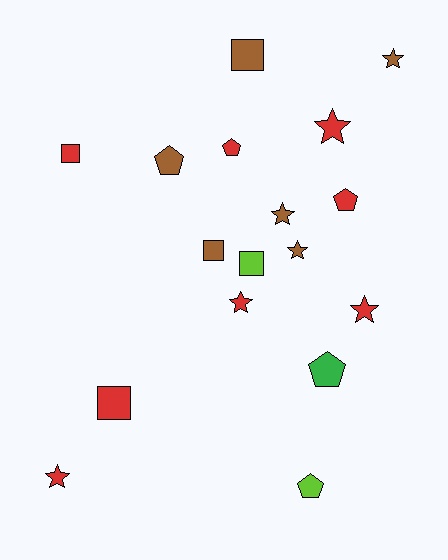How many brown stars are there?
There are 3 brown stars.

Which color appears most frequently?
Red, with 8 objects.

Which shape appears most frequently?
Star, with 7 objects.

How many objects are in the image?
There are 17 objects.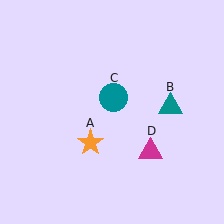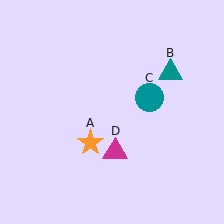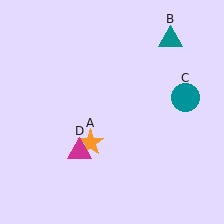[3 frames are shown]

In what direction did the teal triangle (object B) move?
The teal triangle (object B) moved up.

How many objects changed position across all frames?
3 objects changed position: teal triangle (object B), teal circle (object C), magenta triangle (object D).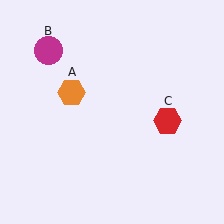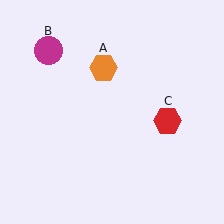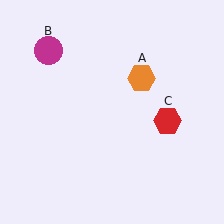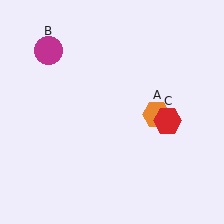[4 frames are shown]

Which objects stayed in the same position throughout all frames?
Magenta circle (object B) and red hexagon (object C) remained stationary.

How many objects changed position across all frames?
1 object changed position: orange hexagon (object A).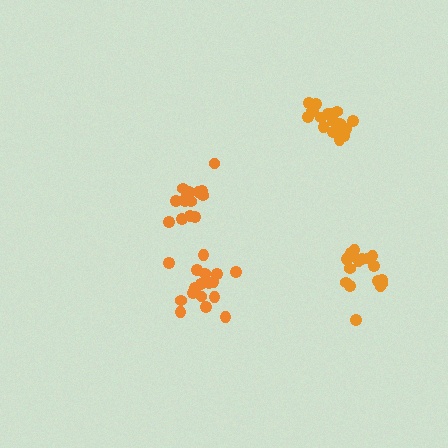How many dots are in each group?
Group 1: 15 dots, Group 2: 18 dots, Group 3: 18 dots, Group 4: 18 dots (69 total).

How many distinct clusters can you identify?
There are 4 distinct clusters.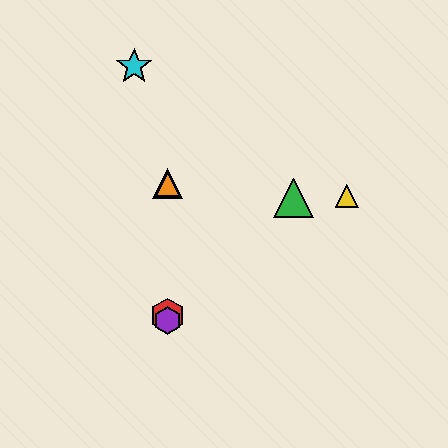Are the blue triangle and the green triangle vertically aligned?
No, the blue triangle is at x≈168 and the green triangle is at x≈293.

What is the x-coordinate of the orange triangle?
The orange triangle is at x≈168.